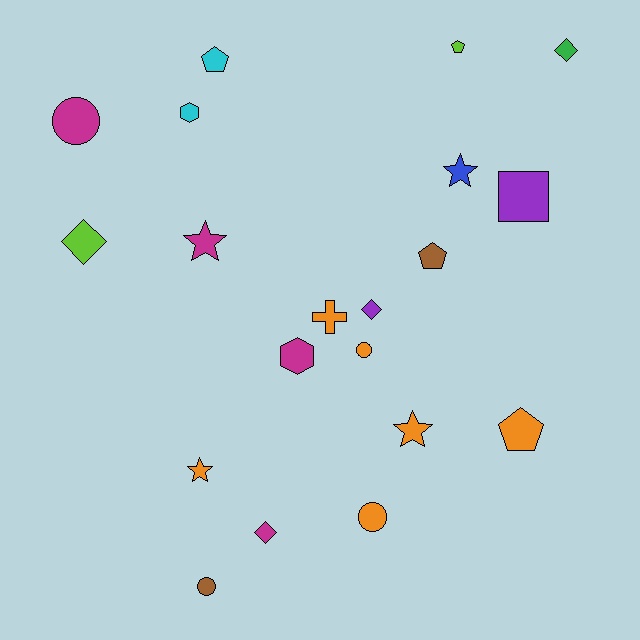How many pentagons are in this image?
There are 4 pentagons.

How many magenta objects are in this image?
There are 4 magenta objects.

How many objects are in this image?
There are 20 objects.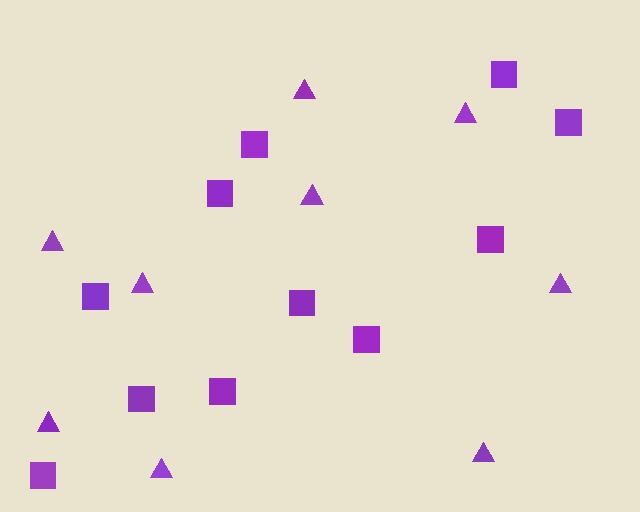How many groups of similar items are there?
There are 2 groups: one group of triangles (9) and one group of squares (11).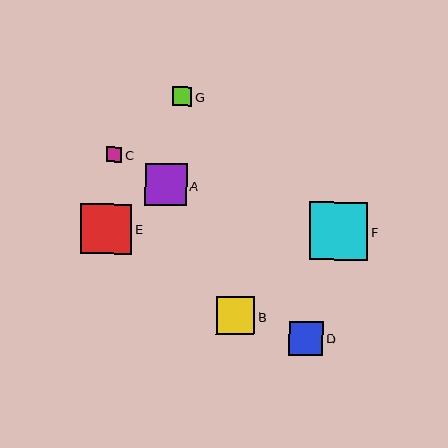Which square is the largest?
Square F is the largest with a size of approximately 58 pixels.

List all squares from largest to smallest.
From largest to smallest: F, E, A, B, D, G, C.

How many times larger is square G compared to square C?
Square G is approximately 1.3 times the size of square C.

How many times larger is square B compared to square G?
Square B is approximately 1.9 times the size of square G.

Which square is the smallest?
Square C is the smallest with a size of approximately 15 pixels.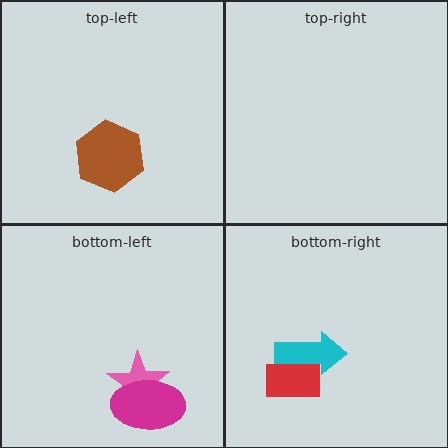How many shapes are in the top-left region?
1.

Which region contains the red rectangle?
The bottom-right region.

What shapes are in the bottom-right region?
The red rectangle, the cyan arrow.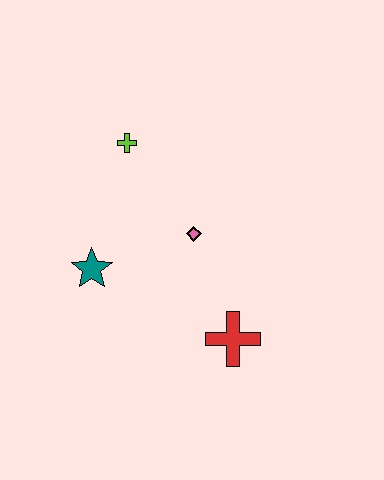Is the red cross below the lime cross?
Yes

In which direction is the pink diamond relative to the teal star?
The pink diamond is to the right of the teal star.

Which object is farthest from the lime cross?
The red cross is farthest from the lime cross.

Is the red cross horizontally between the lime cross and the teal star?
No